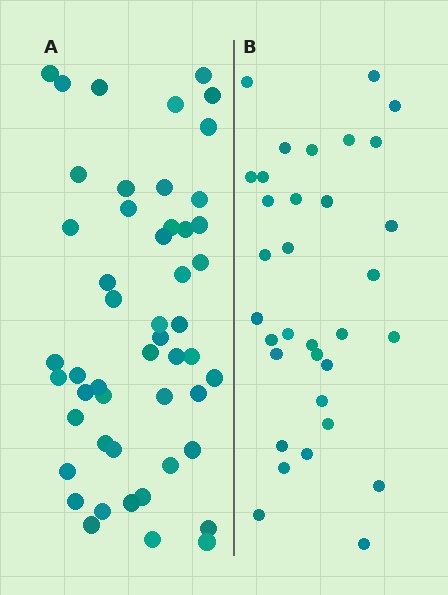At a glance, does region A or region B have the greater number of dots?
Region A (the left region) has more dots.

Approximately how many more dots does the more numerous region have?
Region A has approximately 15 more dots than region B.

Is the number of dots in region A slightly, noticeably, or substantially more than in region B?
Region A has substantially more. The ratio is roughly 1.5 to 1.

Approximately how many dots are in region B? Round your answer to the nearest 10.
About 30 dots. (The exact count is 33, which rounds to 30.)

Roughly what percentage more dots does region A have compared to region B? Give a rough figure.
About 50% more.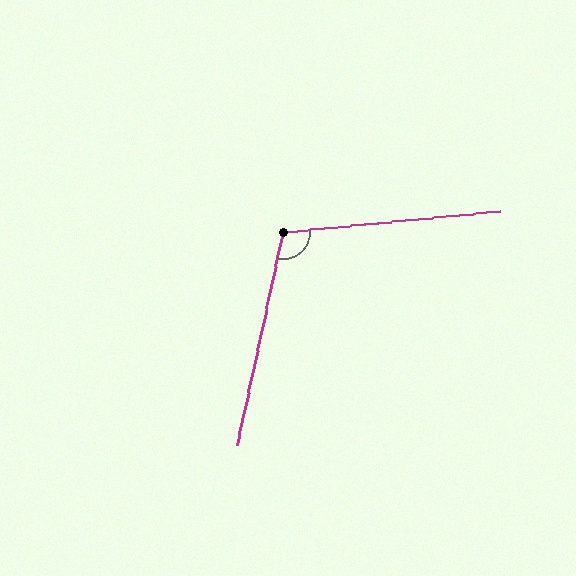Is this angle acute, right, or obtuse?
It is obtuse.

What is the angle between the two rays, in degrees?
Approximately 108 degrees.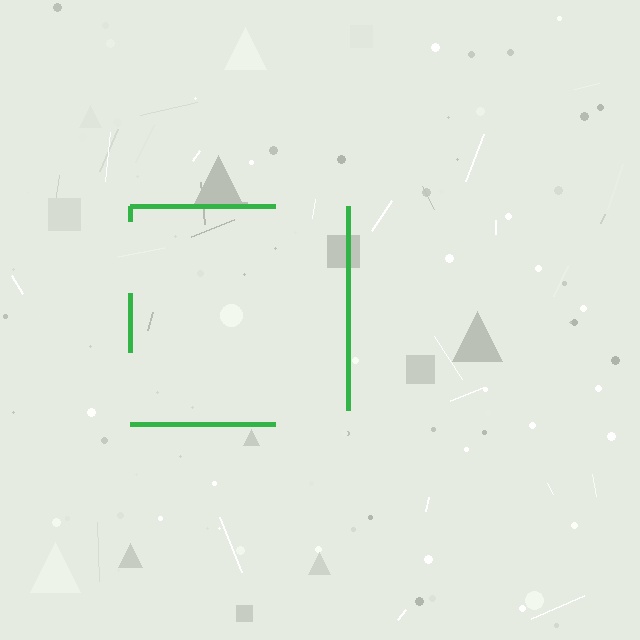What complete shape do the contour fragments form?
The contour fragments form a square.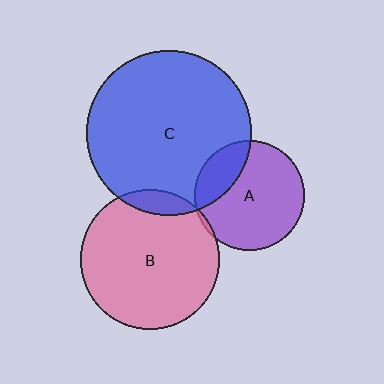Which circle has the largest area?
Circle C (blue).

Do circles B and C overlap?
Yes.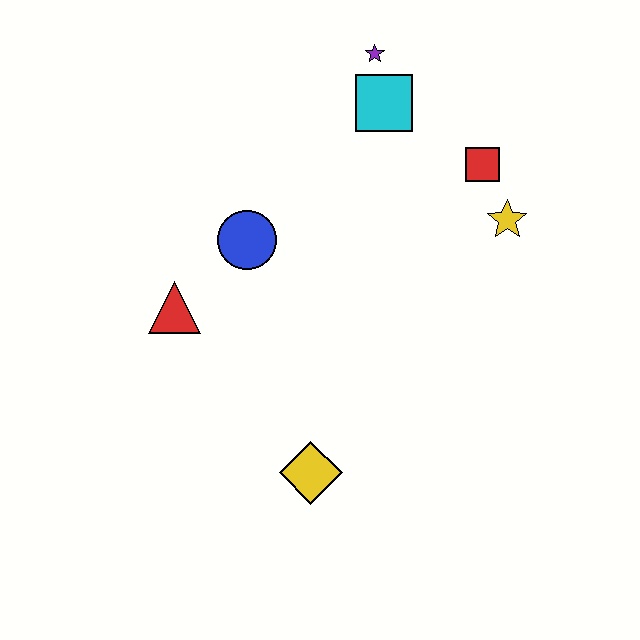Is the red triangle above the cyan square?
No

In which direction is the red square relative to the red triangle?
The red square is to the right of the red triangle.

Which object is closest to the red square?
The yellow star is closest to the red square.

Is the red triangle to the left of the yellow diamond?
Yes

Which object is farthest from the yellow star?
The red triangle is farthest from the yellow star.